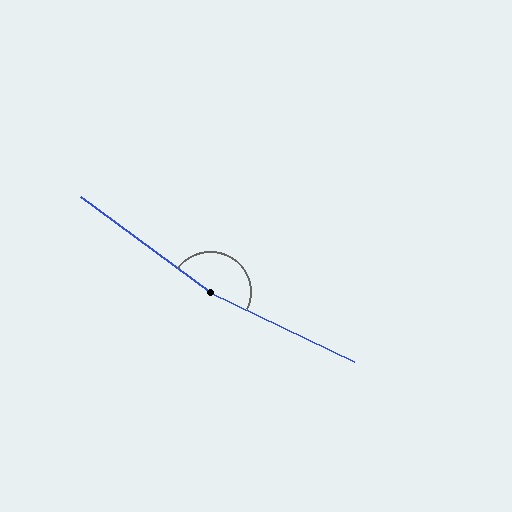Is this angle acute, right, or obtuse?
It is obtuse.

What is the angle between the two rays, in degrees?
Approximately 169 degrees.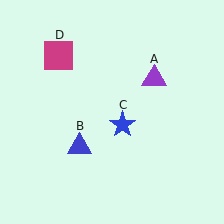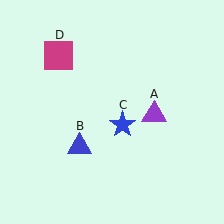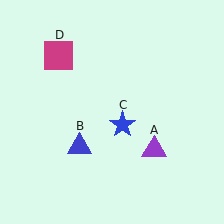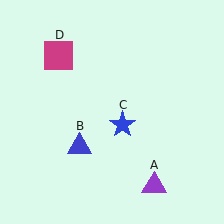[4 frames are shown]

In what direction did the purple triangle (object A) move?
The purple triangle (object A) moved down.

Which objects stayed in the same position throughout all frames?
Blue triangle (object B) and blue star (object C) and magenta square (object D) remained stationary.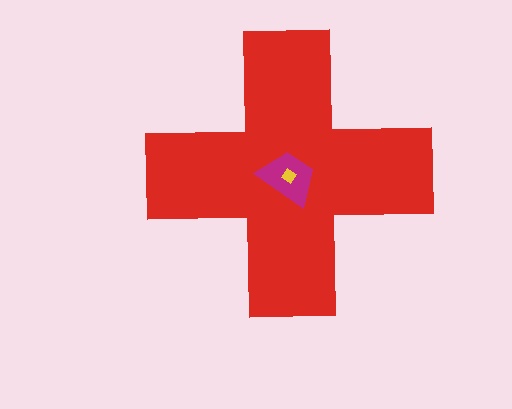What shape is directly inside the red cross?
The magenta trapezoid.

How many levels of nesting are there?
3.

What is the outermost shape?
The red cross.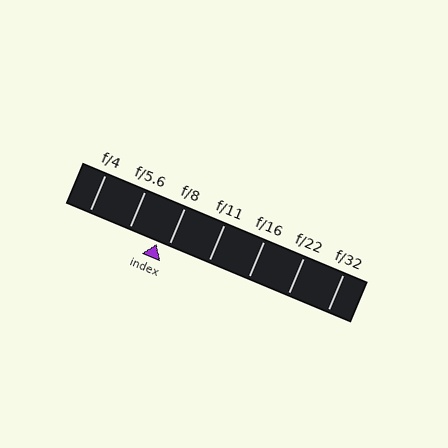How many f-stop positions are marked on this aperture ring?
There are 7 f-stop positions marked.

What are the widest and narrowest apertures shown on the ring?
The widest aperture shown is f/4 and the narrowest is f/32.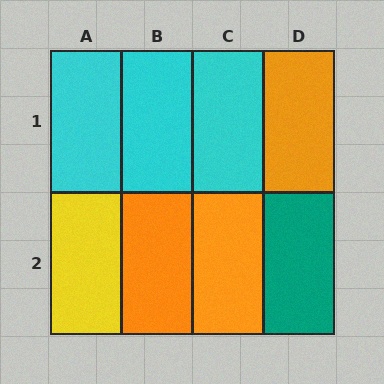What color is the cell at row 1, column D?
Orange.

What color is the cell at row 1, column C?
Cyan.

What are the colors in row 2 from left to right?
Yellow, orange, orange, teal.